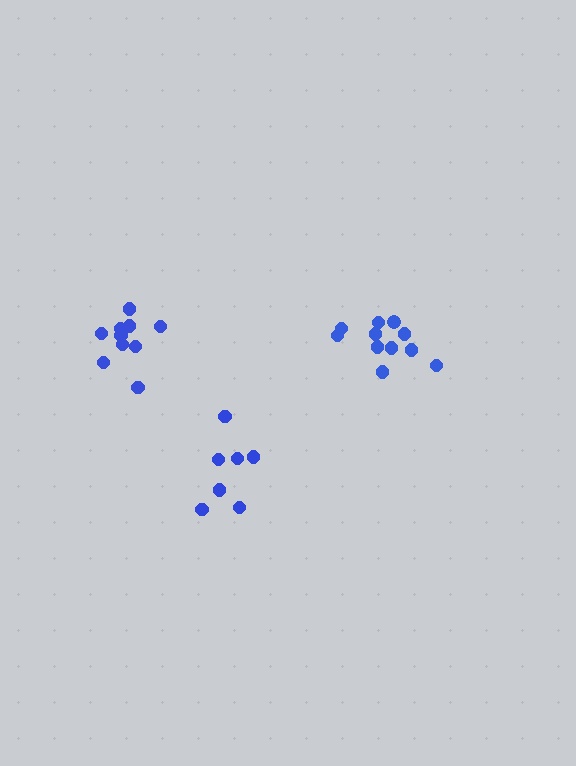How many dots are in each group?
Group 1: 11 dots, Group 2: 7 dots, Group 3: 10 dots (28 total).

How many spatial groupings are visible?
There are 3 spatial groupings.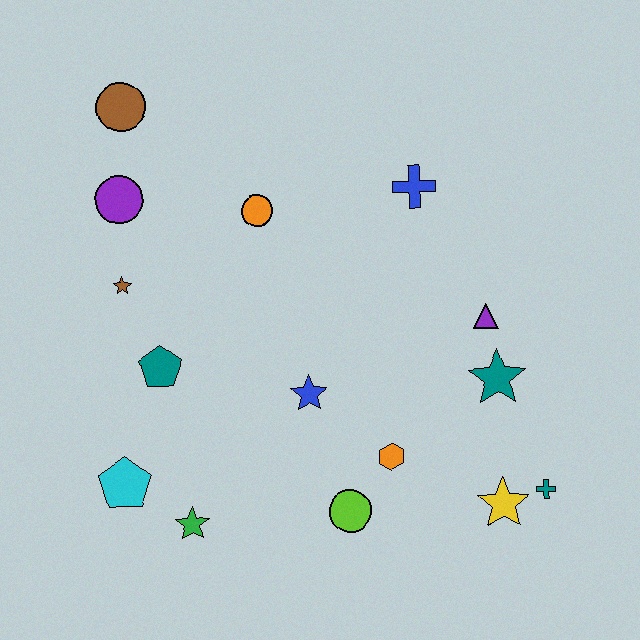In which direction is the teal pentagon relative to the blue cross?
The teal pentagon is to the left of the blue cross.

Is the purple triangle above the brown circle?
No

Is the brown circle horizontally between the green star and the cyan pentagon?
Yes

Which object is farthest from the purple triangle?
The brown circle is farthest from the purple triangle.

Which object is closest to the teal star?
The purple triangle is closest to the teal star.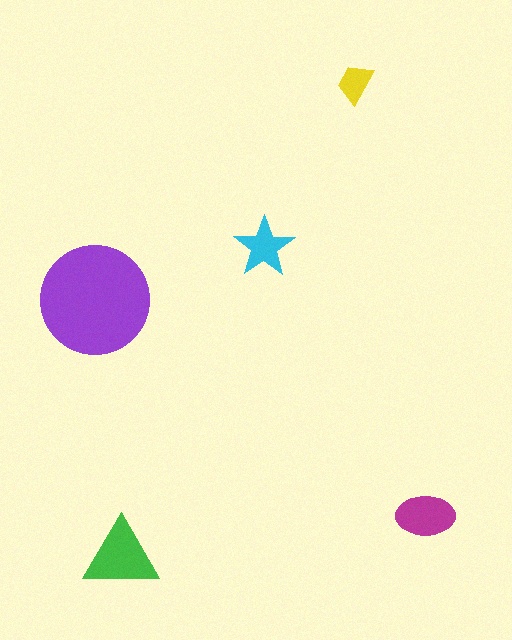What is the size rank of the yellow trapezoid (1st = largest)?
5th.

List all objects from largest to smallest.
The purple circle, the green triangle, the magenta ellipse, the cyan star, the yellow trapezoid.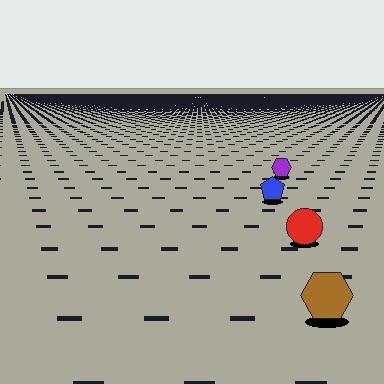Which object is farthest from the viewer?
The purple hexagon is farthest from the viewer. It appears smaller and the ground texture around it is denser.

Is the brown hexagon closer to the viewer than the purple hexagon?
Yes. The brown hexagon is closer — you can tell from the texture gradient: the ground texture is coarser near it.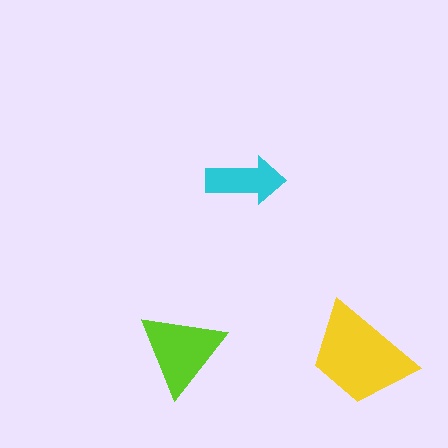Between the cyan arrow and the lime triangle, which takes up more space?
The lime triangle.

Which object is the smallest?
The cyan arrow.